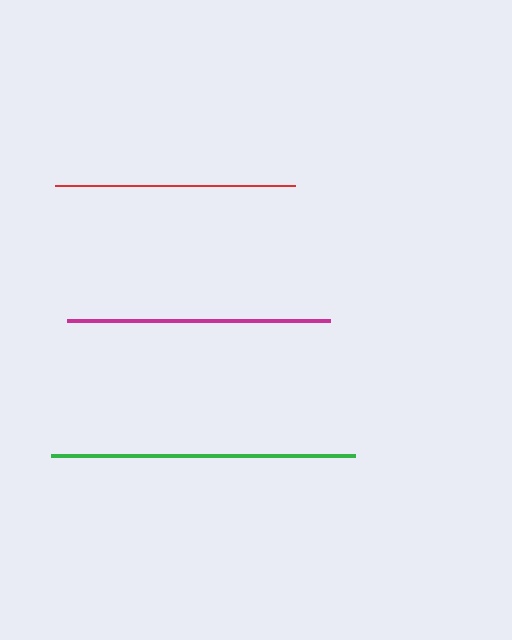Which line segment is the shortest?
The red line is the shortest at approximately 240 pixels.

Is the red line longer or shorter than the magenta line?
The magenta line is longer than the red line.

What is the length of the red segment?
The red segment is approximately 240 pixels long.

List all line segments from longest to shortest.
From longest to shortest: green, magenta, red.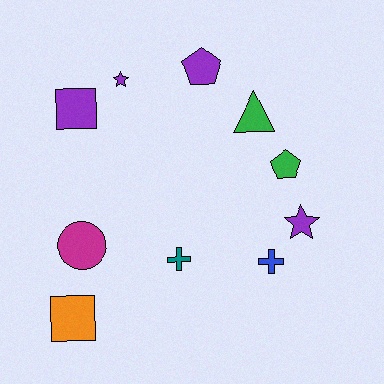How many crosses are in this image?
There are 2 crosses.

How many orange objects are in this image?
There is 1 orange object.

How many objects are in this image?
There are 10 objects.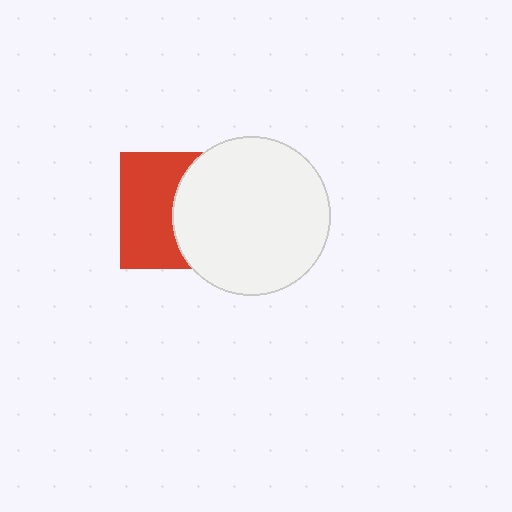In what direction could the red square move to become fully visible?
The red square could move left. That would shift it out from behind the white circle entirely.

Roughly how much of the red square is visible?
About half of it is visible (roughly 51%).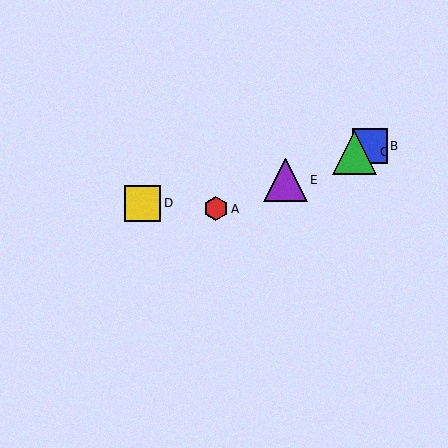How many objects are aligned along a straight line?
4 objects (A, B, C, E) are aligned along a straight line.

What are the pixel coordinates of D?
Object D is at (143, 203).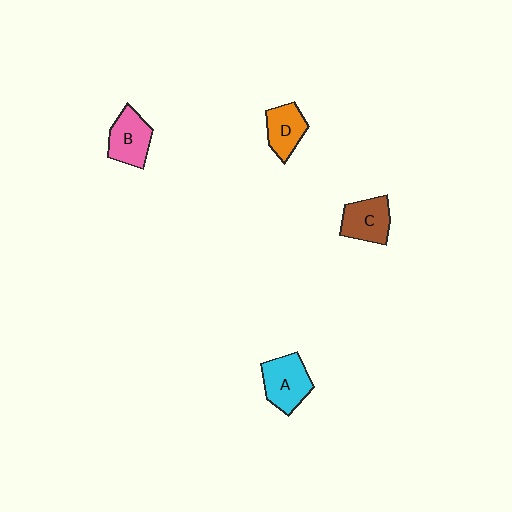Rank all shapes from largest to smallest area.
From largest to smallest: A (cyan), B (pink), C (brown), D (orange).